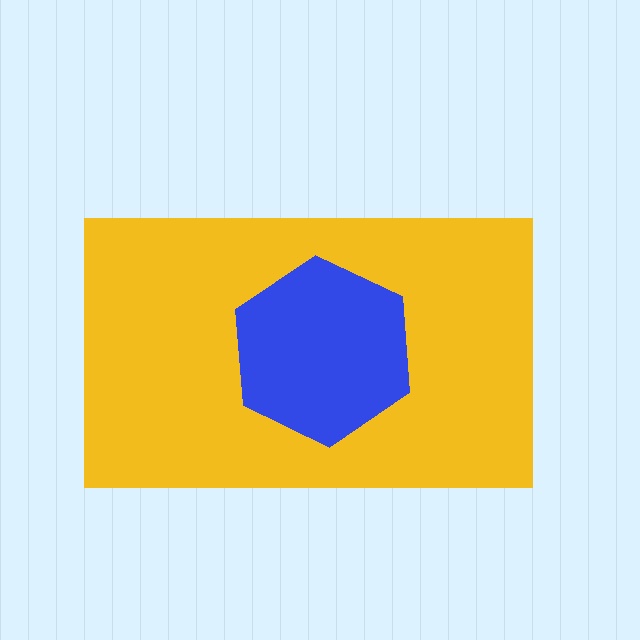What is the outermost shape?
The yellow rectangle.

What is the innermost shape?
The blue hexagon.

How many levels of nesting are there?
2.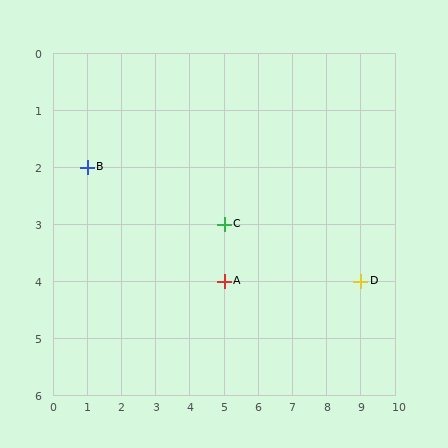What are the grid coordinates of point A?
Point A is at grid coordinates (5, 4).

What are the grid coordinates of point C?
Point C is at grid coordinates (5, 3).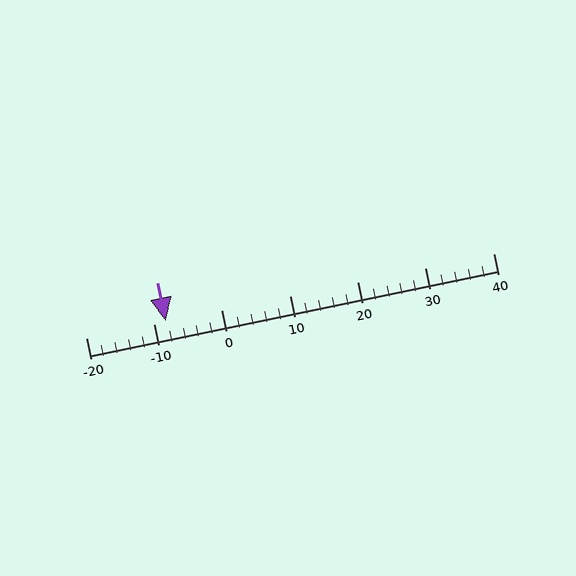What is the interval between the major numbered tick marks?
The major tick marks are spaced 10 units apart.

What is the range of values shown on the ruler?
The ruler shows values from -20 to 40.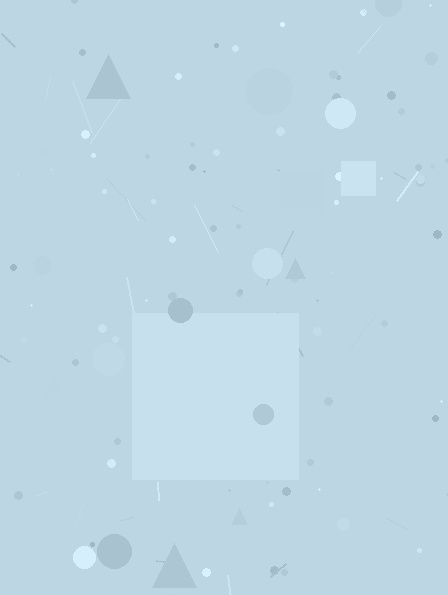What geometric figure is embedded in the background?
A square is embedded in the background.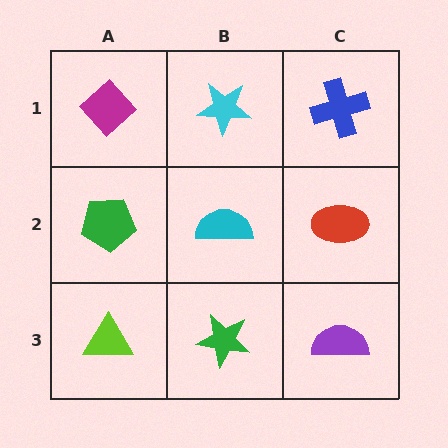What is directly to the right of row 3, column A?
A green star.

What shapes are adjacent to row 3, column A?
A green pentagon (row 2, column A), a green star (row 3, column B).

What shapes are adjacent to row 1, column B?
A cyan semicircle (row 2, column B), a magenta diamond (row 1, column A), a blue cross (row 1, column C).